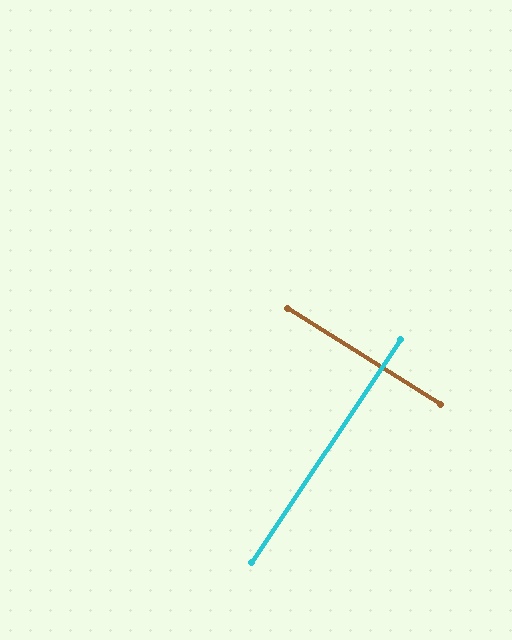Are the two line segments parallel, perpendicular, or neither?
Perpendicular — they meet at approximately 89°.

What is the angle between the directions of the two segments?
Approximately 89 degrees.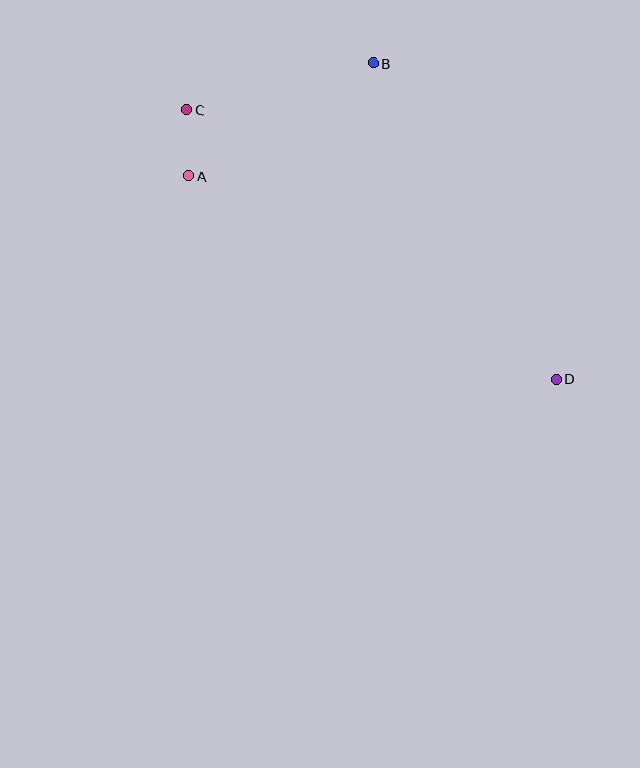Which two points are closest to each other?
Points A and C are closest to each other.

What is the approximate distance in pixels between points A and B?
The distance between A and B is approximately 216 pixels.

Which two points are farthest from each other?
Points C and D are farthest from each other.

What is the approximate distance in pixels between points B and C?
The distance between B and C is approximately 193 pixels.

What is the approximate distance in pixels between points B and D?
The distance between B and D is approximately 365 pixels.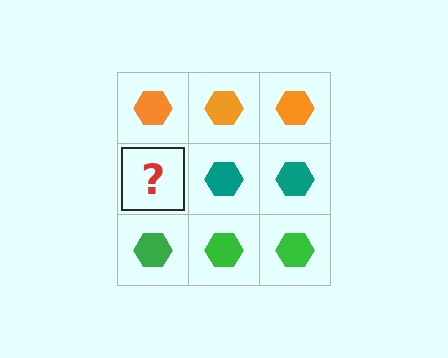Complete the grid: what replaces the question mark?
The question mark should be replaced with a teal hexagon.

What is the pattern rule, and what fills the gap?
The rule is that each row has a consistent color. The gap should be filled with a teal hexagon.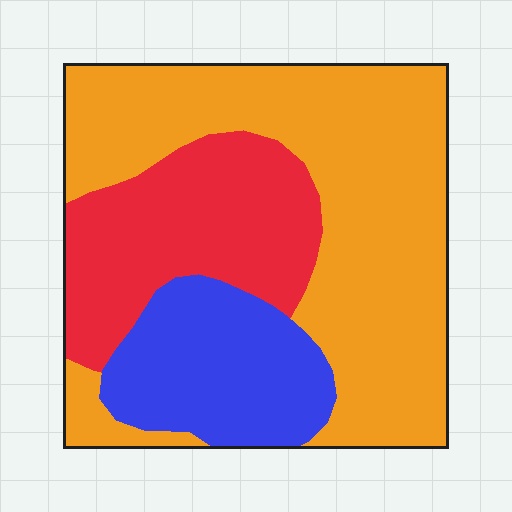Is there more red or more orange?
Orange.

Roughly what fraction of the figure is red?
Red takes up about one quarter (1/4) of the figure.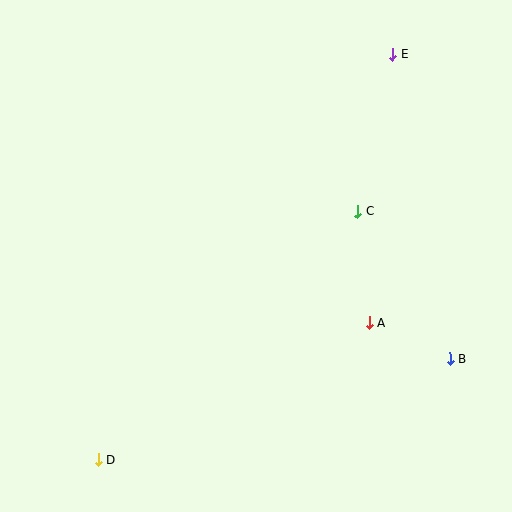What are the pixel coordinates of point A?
Point A is at (369, 323).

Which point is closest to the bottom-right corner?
Point B is closest to the bottom-right corner.